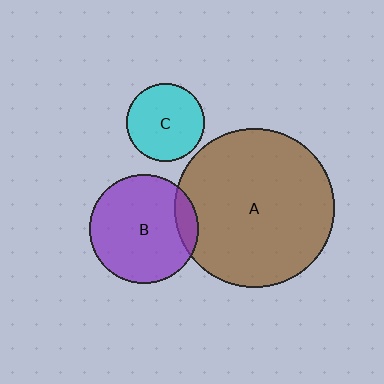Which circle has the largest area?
Circle A (brown).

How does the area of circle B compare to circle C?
Approximately 2.0 times.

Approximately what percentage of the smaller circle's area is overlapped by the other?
Approximately 10%.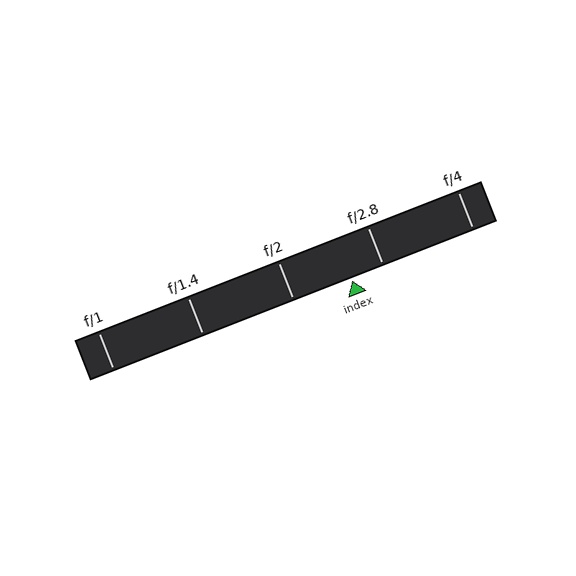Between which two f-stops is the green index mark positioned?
The index mark is between f/2 and f/2.8.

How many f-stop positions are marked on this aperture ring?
There are 5 f-stop positions marked.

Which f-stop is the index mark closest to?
The index mark is closest to f/2.8.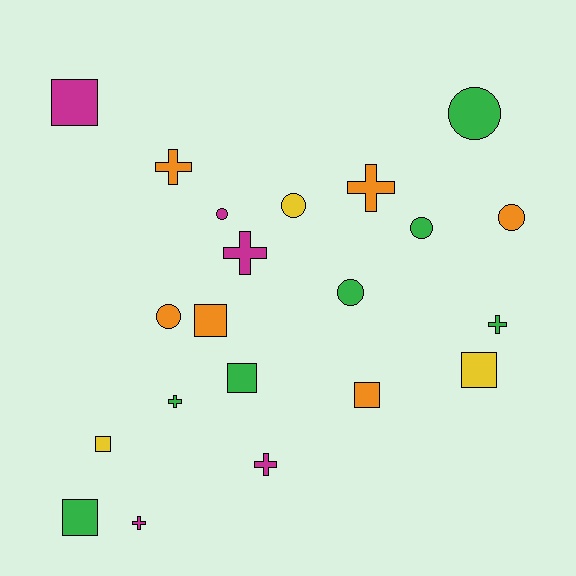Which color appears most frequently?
Green, with 7 objects.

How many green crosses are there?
There are 2 green crosses.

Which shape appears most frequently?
Cross, with 7 objects.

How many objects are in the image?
There are 21 objects.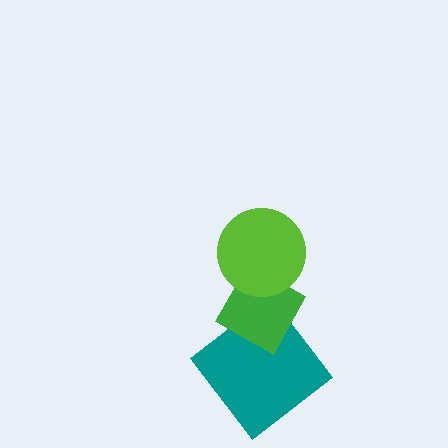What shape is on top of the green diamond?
The lime circle is on top of the green diamond.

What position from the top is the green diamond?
The green diamond is 2nd from the top.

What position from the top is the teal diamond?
The teal diamond is 3rd from the top.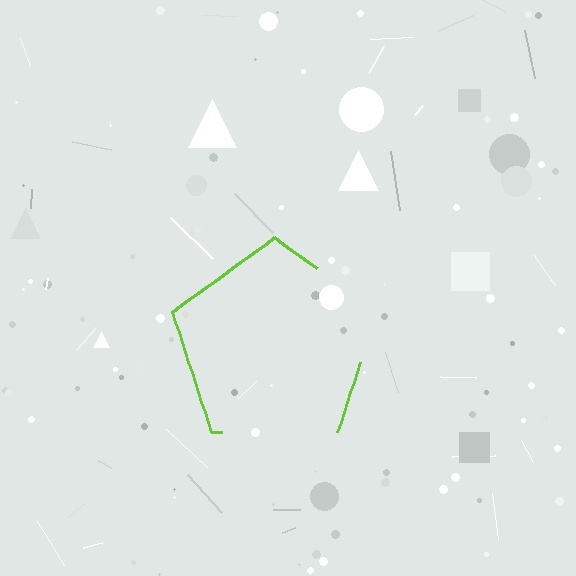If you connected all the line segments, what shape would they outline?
They would outline a pentagon.